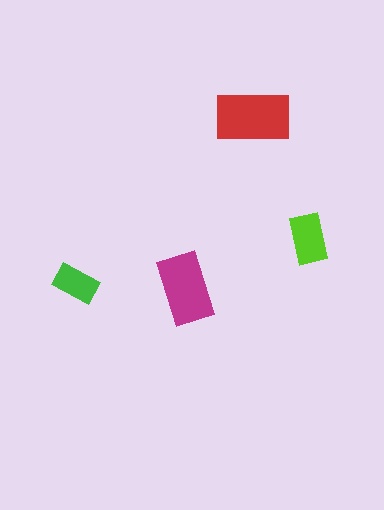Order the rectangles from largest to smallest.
the red one, the magenta one, the lime one, the green one.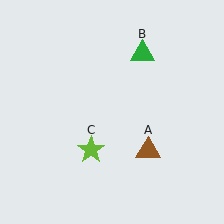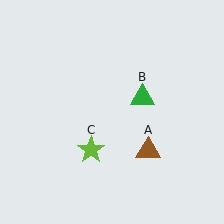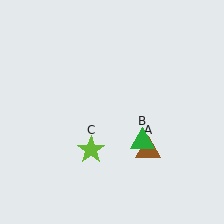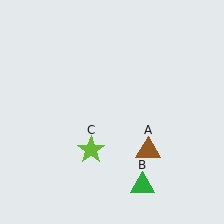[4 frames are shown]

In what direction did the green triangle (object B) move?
The green triangle (object B) moved down.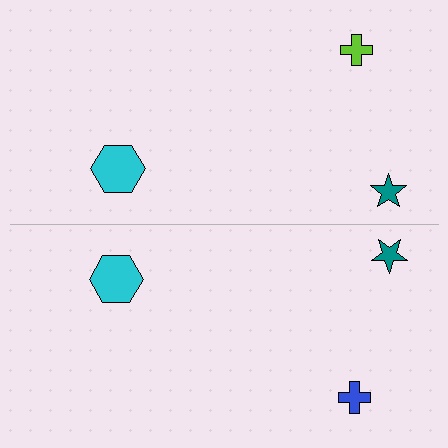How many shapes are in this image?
There are 6 shapes in this image.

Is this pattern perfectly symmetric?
No, the pattern is not perfectly symmetric. The blue cross on the bottom side breaks the symmetry — its mirror counterpart is lime.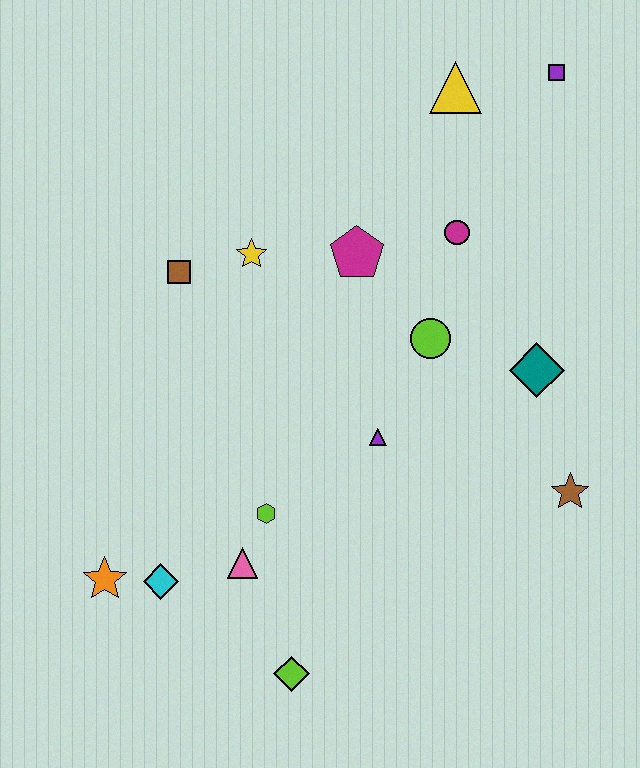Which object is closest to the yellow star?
The brown square is closest to the yellow star.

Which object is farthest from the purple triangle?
The purple square is farthest from the purple triangle.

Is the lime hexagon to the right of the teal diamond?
No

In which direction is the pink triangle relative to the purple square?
The pink triangle is below the purple square.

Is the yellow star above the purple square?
No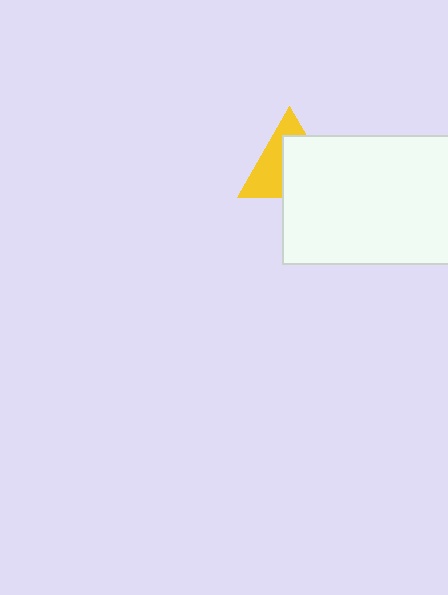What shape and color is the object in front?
The object in front is a white rectangle.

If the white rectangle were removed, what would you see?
You would see the complete yellow triangle.